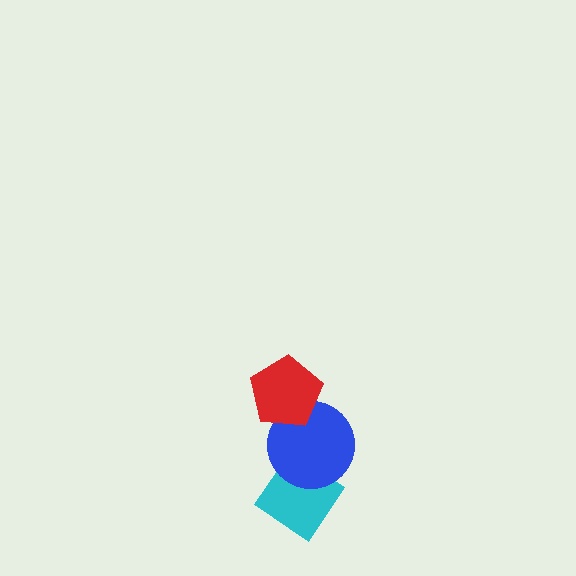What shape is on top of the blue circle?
The red pentagon is on top of the blue circle.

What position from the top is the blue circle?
The blue circle is 2nd from the top.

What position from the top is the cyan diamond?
The cyan diamond is 3rd from the top.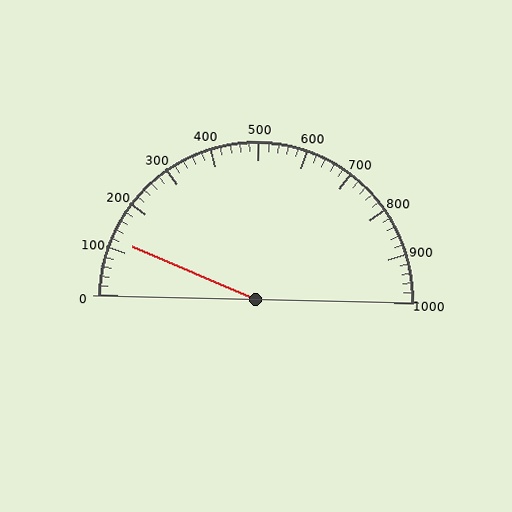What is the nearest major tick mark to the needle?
The nearest major tick mark is 100.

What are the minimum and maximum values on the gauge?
The gauge ranges from 0 to 1000.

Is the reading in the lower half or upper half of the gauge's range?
The reading is in the lower half of the range (0 to 1000).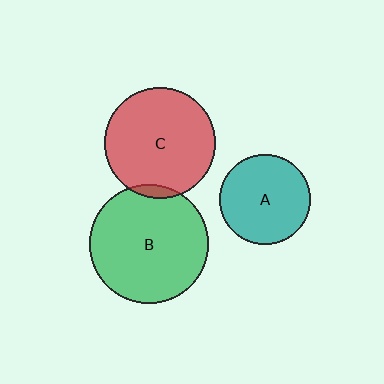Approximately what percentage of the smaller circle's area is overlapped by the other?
Approximately 5%.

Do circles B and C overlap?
Yes.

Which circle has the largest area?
Circle B (green).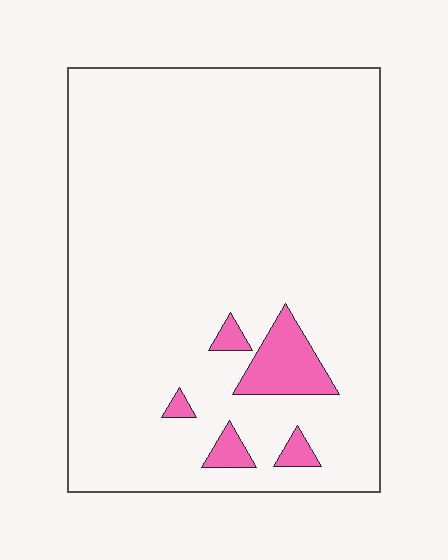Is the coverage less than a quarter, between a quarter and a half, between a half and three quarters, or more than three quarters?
Less than a quarter.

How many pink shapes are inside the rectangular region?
5.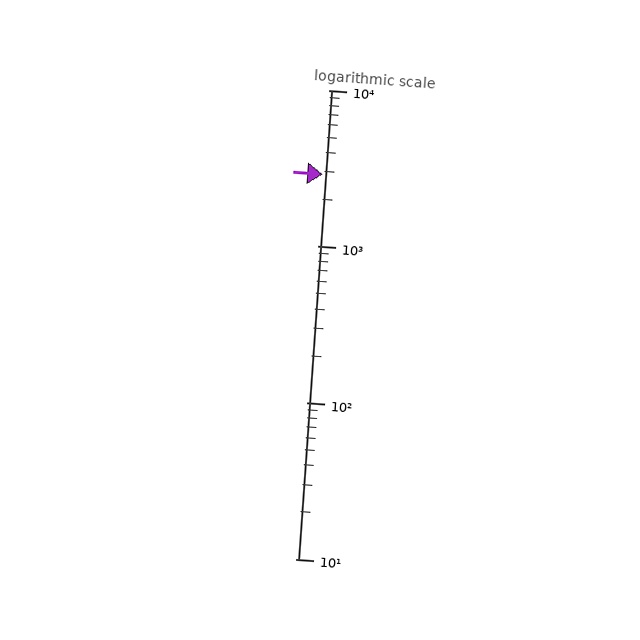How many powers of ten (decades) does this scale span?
The scale spans 3 decades, from 10 to 10000.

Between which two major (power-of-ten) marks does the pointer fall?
The pointer is between 1000 and 10000.